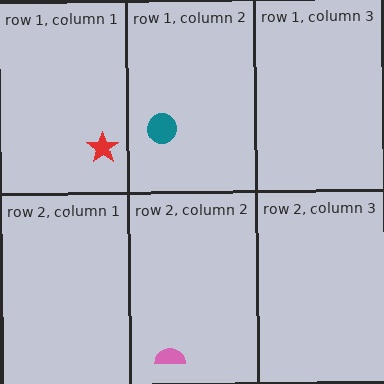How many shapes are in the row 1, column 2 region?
1.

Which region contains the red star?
The row 1, column 1 region.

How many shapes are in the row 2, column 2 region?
1.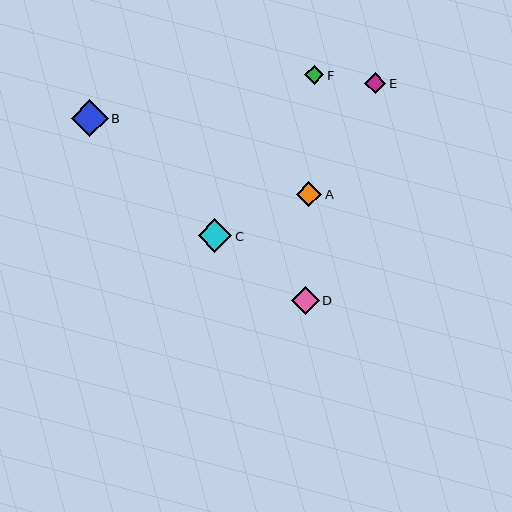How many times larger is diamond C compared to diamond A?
Diamond C is approximately 1.3 times the size of diamond A.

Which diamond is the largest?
Diamond B is the largest with a size of approximately 37 pixels.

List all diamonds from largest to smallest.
From largest to smallest: B, C, D, A, E, F.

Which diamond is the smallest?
Diamond F is the smallest with a size of approximately 19 pixels.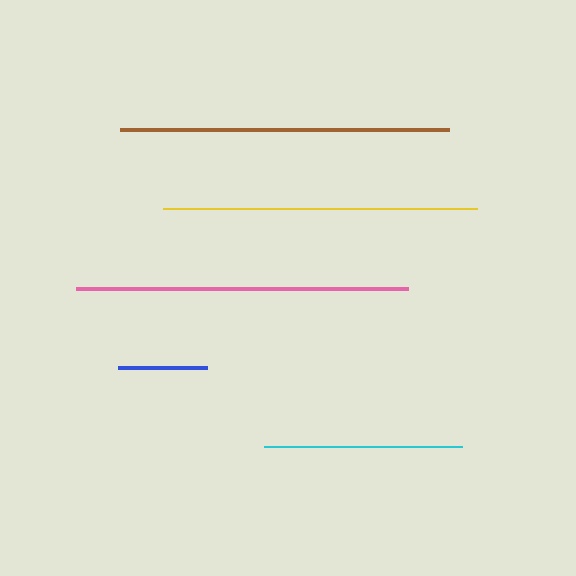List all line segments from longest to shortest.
From longest to shortest: pink, brown, yellow, cyan, blue.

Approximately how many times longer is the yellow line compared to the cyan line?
The yellow line is approximately 1.6 times the length of the cyan line.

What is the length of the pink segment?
The pink segment is approximately 332 pixels long.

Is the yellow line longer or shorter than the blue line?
The yellow line is longer than the blue line.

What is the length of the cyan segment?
The cyan segment is approximately 198 pixels long.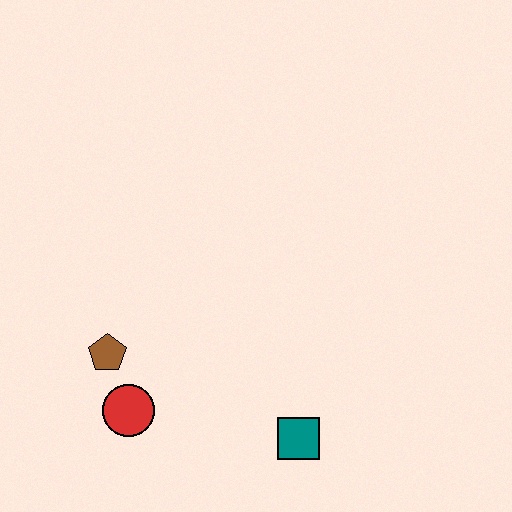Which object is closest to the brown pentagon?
The red circle is closest to the brown pentagon.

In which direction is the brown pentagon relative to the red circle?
The brown pentagon is above the red circle.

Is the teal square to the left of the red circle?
No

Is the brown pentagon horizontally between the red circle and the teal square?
No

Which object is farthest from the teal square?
The brown pentagon is farthest from the teal square.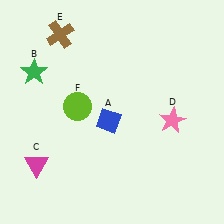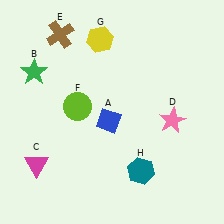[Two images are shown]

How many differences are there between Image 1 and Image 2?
There are 2 differences between the two images.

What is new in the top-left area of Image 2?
A yellow hexagon (G) was added in the top-left area of Image 2.